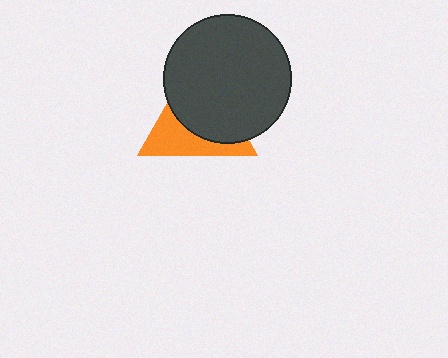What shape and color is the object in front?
The object in front is a dark gray circle.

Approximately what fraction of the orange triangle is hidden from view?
Roughly 61% of the orange triangle is hidden behind the dark gray circle.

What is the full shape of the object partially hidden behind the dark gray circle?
The partially hidden object is an orange triangle.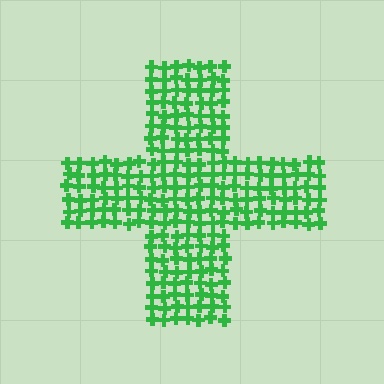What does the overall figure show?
The overall figure shows a cross.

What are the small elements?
The small elements are crosses.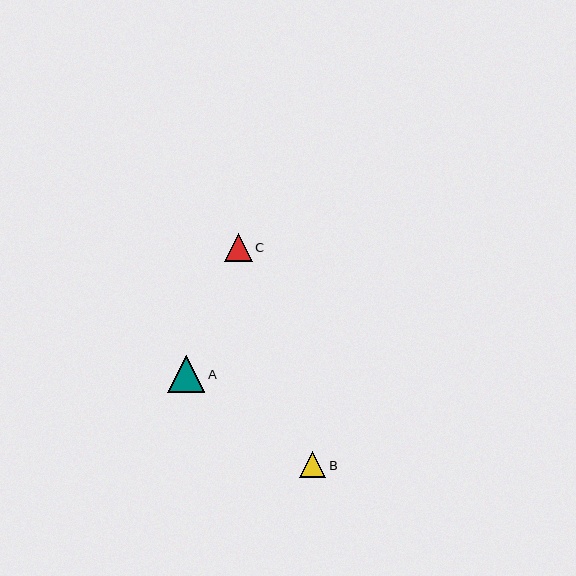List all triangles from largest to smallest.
From largest to smallest: A, C, B.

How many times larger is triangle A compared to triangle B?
Triangle A is approximately 1.4 times the size of triangle B.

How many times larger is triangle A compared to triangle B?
Triangle A is approximately 1.4 times the size of triangle B.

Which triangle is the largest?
Triangle A is the largest with a size of approximately 37 pixels.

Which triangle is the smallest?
Triangle B is the smallest with a size of approximately 26 pixels.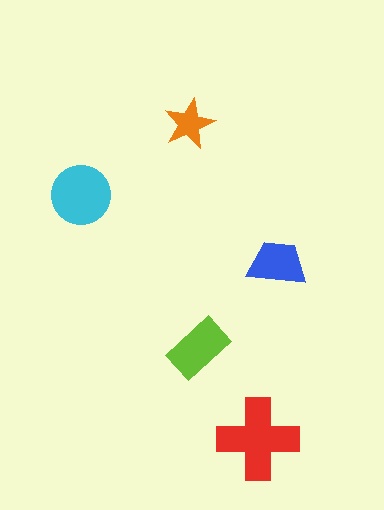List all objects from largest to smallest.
The red cross, the cyan circle, the lime rectangle, the blue trapezoid, the orange star.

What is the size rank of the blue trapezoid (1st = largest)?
4th.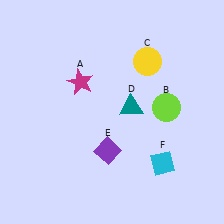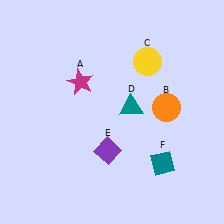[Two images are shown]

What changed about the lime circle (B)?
In Image 1, B is lime. In Image 2, it changed to orange.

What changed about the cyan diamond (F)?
In Image 1, F is cyan. In Image 2, it changed to teal.